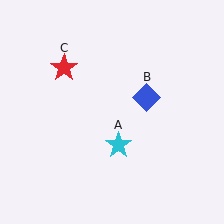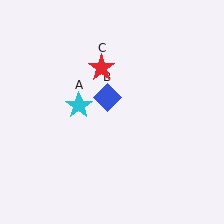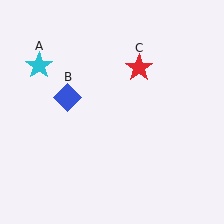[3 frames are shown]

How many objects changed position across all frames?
3 objects changed position: cyan star (object A), blue diamond (object B), red star (object C).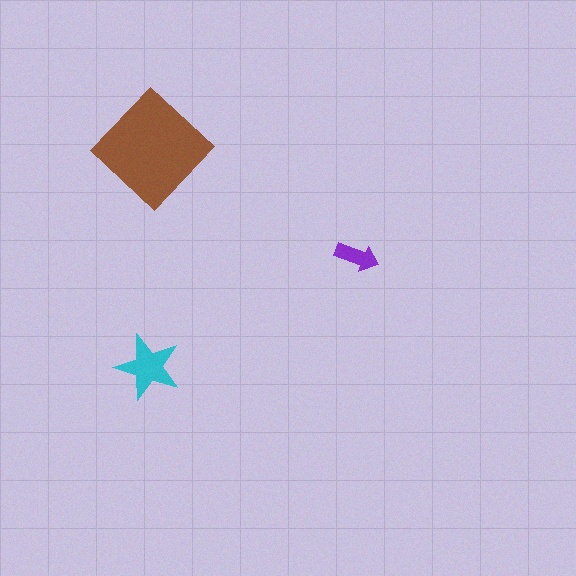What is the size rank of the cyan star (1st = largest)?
2nd.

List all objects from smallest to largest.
The purple arrow, the cyan star, the brown diamond.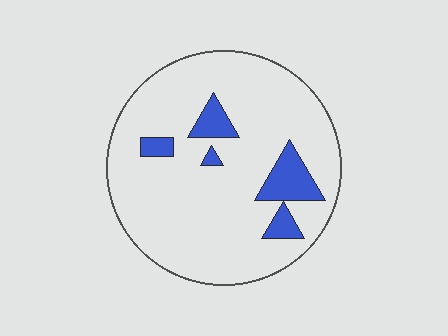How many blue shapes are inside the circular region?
5.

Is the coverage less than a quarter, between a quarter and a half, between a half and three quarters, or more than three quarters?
Less than a quarter.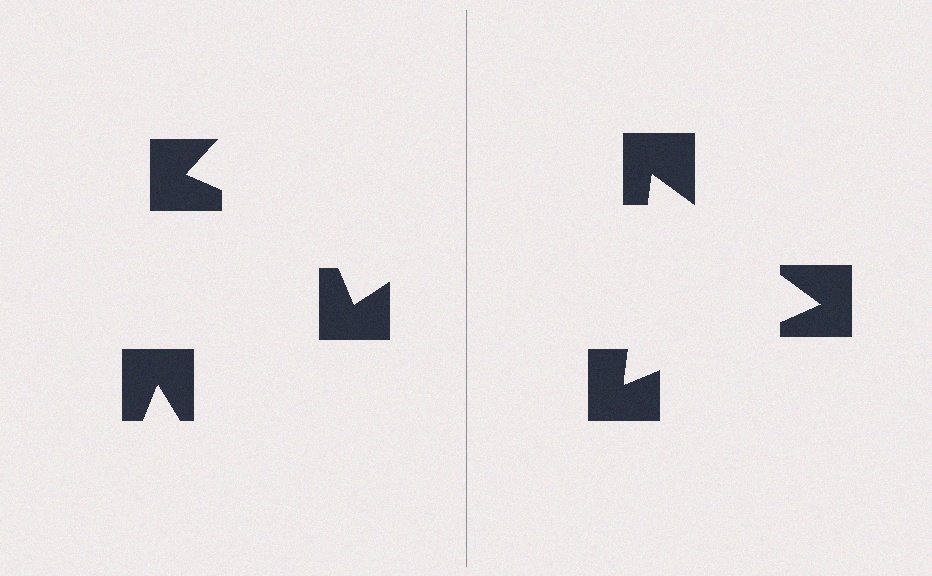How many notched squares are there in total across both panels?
6 — 3 on each side.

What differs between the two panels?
The notched squares are positioned identically on both sides; only the wedge orientations differ. On the right they align to a triangle; on the left they are misaligned.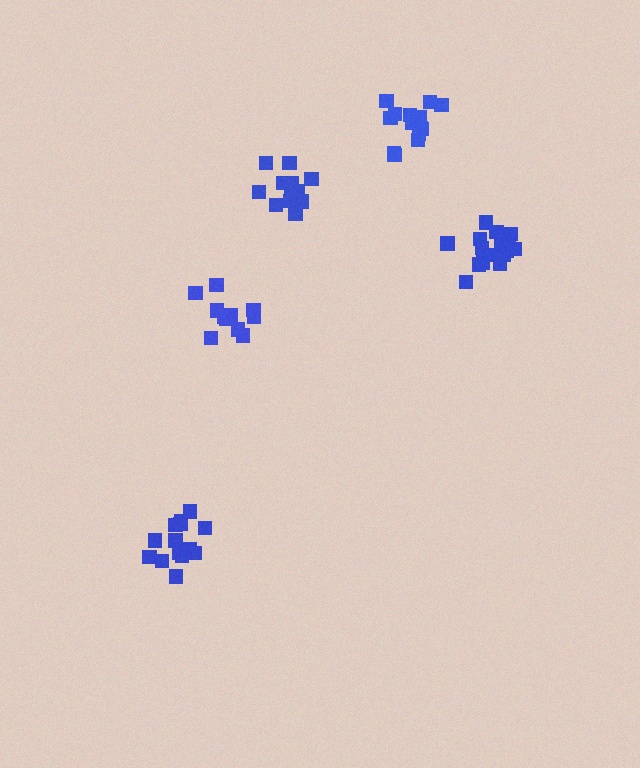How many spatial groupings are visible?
There are 5 spatial groupings.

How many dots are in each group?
Group 1: 16 dots, Group 2: 12 dots, Group 3: 14 dots, Group 4: 14 dots, Group 5: 15 dots (71 total).